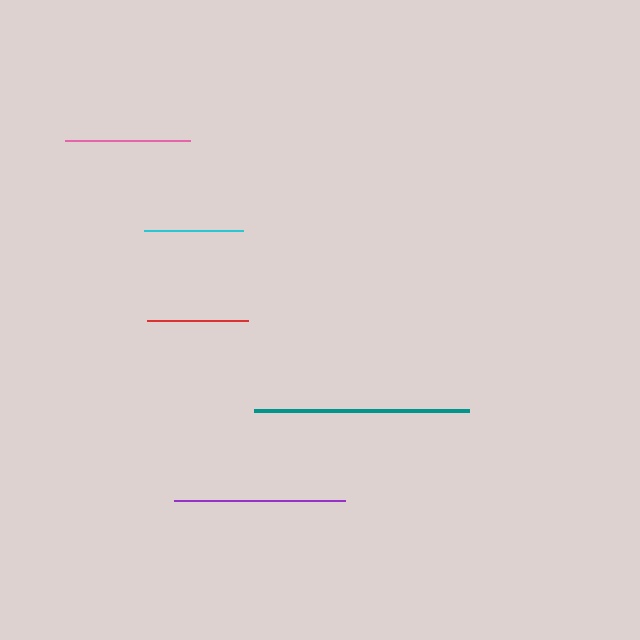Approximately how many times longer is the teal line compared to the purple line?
The teal line is approximately 1.3 times the length of the purple line.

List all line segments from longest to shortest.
From longest to shortest: teal, purple, pink, red, cyan.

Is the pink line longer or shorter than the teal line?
The teal line is longer than the pink line.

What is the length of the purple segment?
The purple segment is approximately 170 pixels long.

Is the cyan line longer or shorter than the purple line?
The purple line is longer than the cyan line.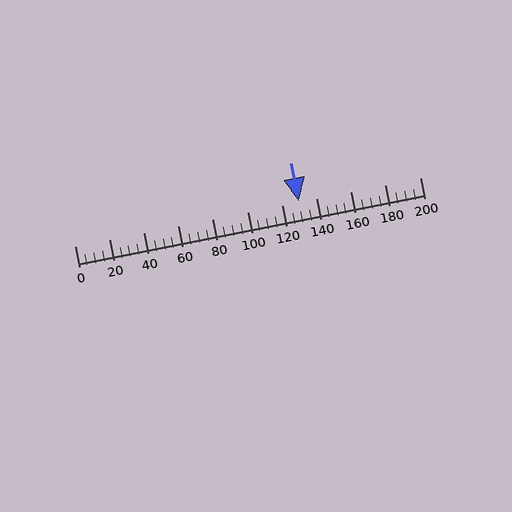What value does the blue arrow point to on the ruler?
The blue arrow points to approximately 130.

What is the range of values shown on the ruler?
The ruler shows values from 0 to 200.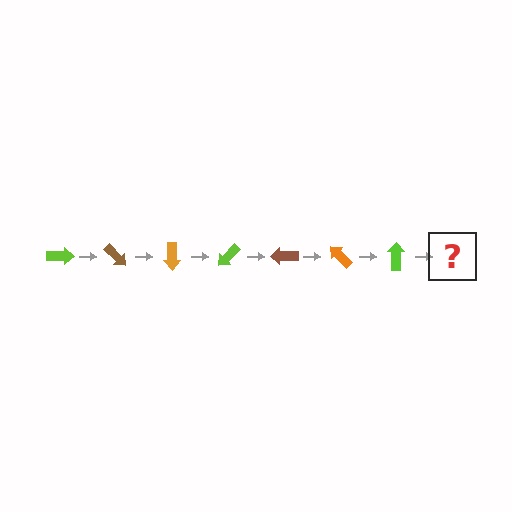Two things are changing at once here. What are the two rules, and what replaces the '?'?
The two rules are that it rotates 45 degrees each step and the color cycles through lime, brown, and orange. The '?' should be a brown arrow, rotated 315 degrees from the start.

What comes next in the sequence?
The next element should be a brown arrow, rotated 315 degrees from the start.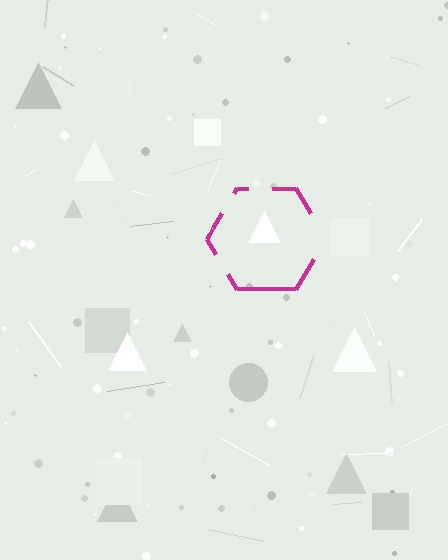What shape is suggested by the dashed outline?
The dashed outline suggests a hexagon.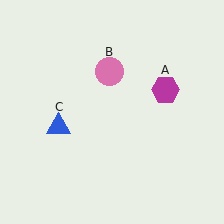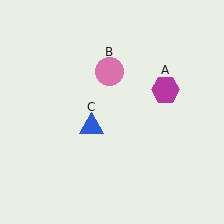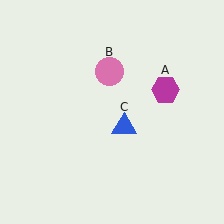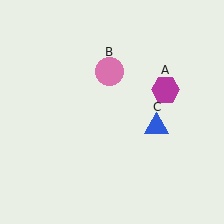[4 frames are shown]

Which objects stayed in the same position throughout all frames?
Magenta hexagon (object A) and pink circle (object B) remained stationary.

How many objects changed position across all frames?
1 object changed position: blue triangle (object C).